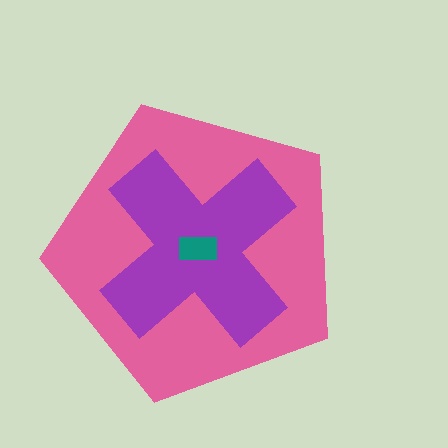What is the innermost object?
The teal rectangle.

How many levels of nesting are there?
3.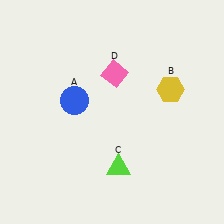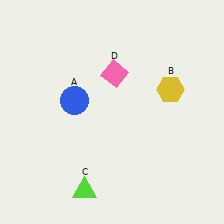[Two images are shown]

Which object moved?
The lime triangle (C) moved left.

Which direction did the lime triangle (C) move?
The lime triangle (C) moved left.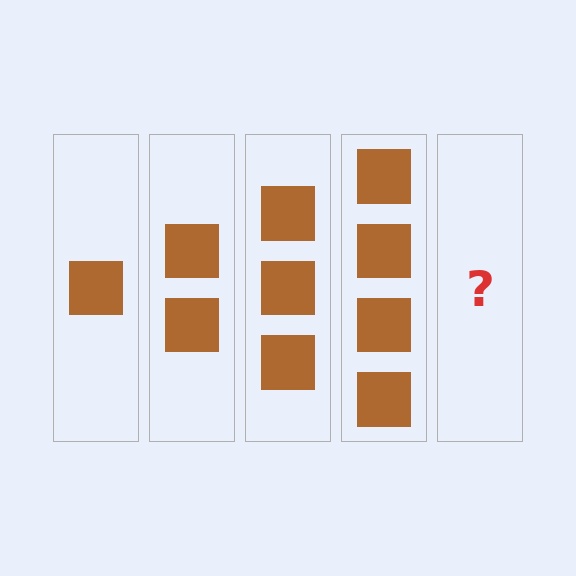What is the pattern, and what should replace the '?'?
The pattern is that each step adds one more square. The '?' should be 5 squares.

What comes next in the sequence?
The next element should be 5 squares.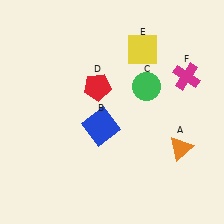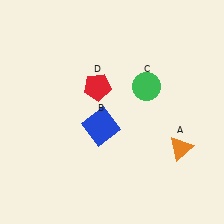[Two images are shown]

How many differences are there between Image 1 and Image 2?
There are 2 differences between the two images.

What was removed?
The yellow square (E), the magenta cross (F) were removed in Image 2.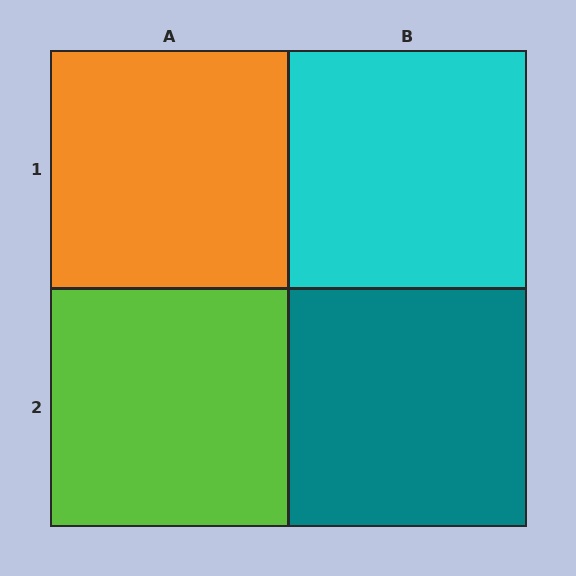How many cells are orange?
1 cell is orange.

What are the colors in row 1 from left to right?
Orange, cyan.